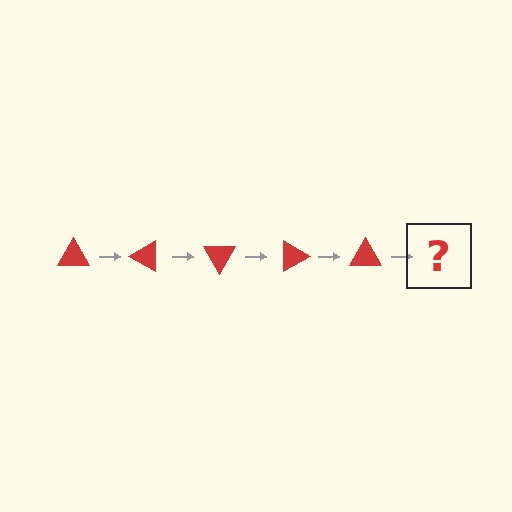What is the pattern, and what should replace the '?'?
The pattern is that the triangle rotates 30 degrees each step. The '?' should be a red triangle rotated 150 degrees.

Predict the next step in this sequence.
The next step is a red triangle rotated 150 degrees.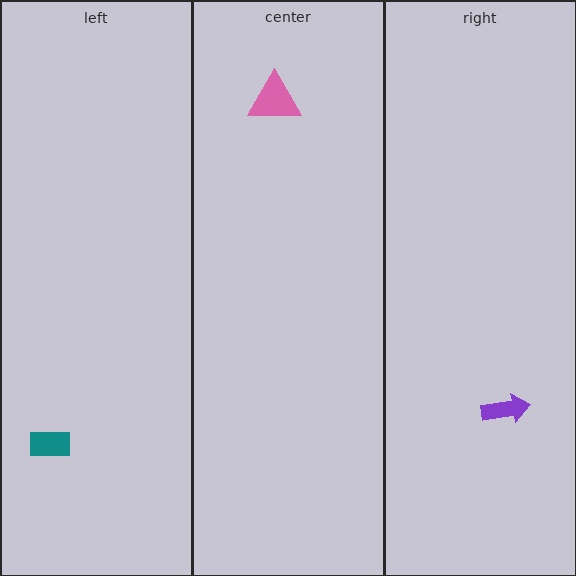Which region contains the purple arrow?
The right region.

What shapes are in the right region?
The purple arrow.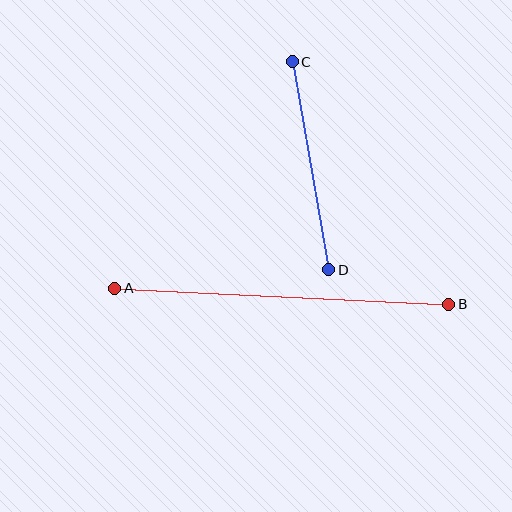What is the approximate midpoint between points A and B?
The midpoint is at approximately (282, 296) pixels.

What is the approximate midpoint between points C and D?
The midpoint is at approximately (310, 166) pixels.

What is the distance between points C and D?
The distance is approximately 211 pixels.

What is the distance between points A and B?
The distance is approximately 334 pixels.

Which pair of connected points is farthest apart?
Points A and B are farthest apart.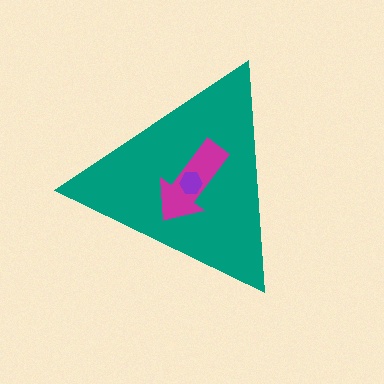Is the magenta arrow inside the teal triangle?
Yes.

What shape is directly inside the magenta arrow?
The purple hexagon.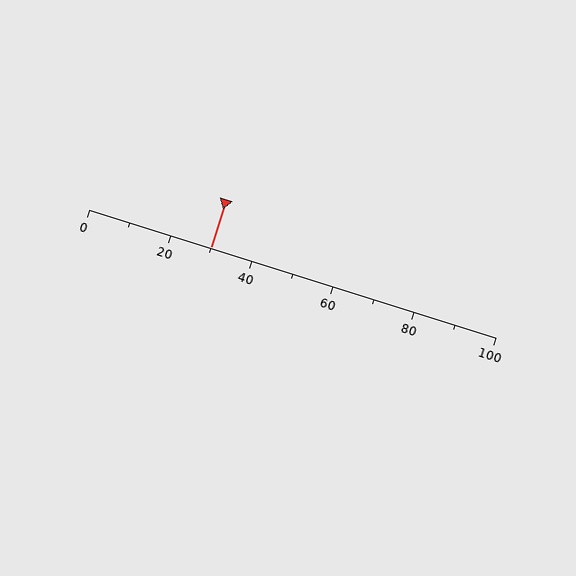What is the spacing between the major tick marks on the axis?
The major ticks are spaced 20 apart.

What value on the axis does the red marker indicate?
The marker indicates approximately 30.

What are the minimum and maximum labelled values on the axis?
The axis runs from 0 to 100.